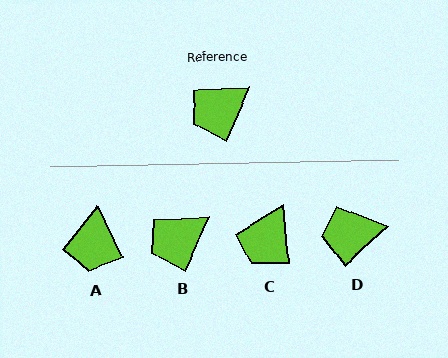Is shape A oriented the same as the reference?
No, it is off by about 50 degrees.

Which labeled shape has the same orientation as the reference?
B.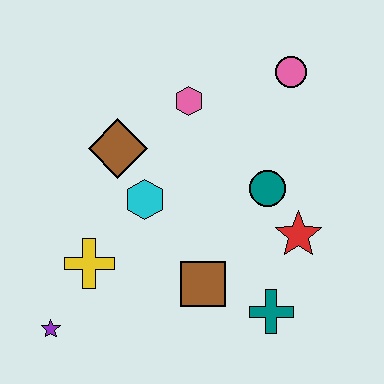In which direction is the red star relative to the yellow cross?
The red star is to the right of the yellow cross.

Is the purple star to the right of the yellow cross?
No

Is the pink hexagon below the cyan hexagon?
No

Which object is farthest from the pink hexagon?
The purple star is farthest from the pink hexagon.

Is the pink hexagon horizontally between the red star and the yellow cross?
Yes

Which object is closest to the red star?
The teal circle is closest to the red star.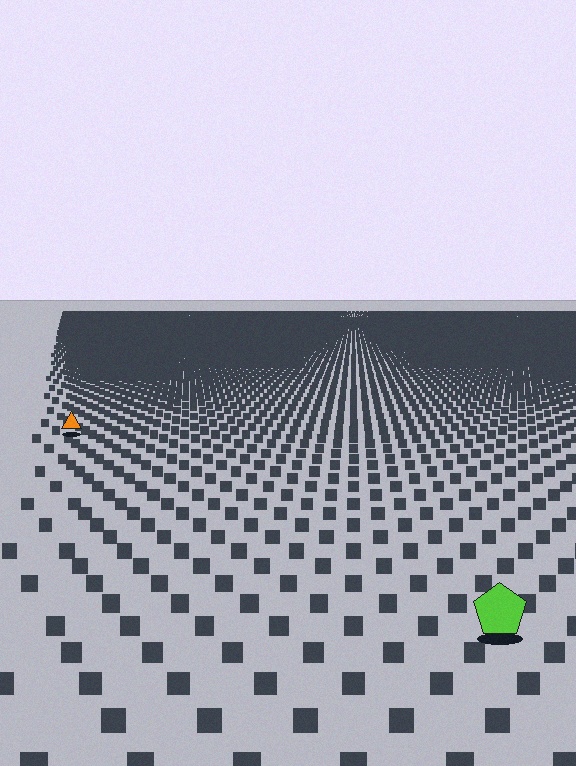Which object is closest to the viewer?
The lime pentagon is closest. The texture marks near it are larger and more spread out.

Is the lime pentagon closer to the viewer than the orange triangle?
Yes. The lime pentagon is closer — you can tell from the texture gradient: the ground texture is coarser near it.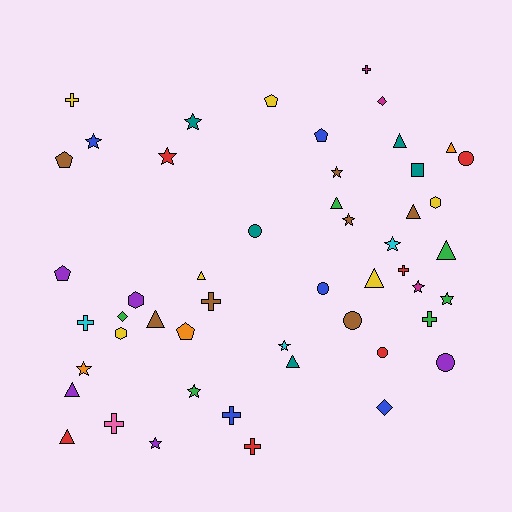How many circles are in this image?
There are 6 circles.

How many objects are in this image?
There are 50 objects.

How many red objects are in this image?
There are 6 red objects.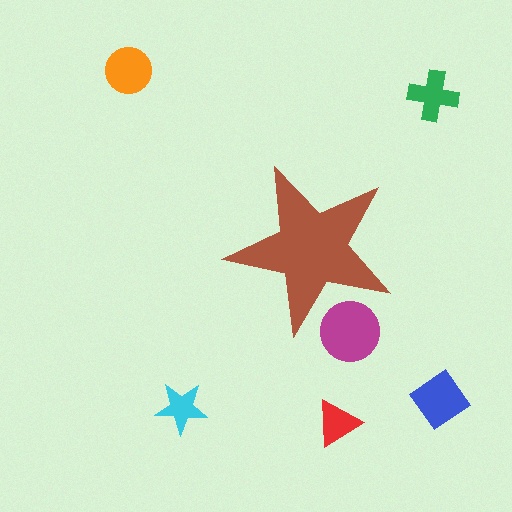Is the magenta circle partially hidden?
Yes, the magenta circle is partially hidden behind the brown star.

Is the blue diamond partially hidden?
No, the blue diamond is fully visible.